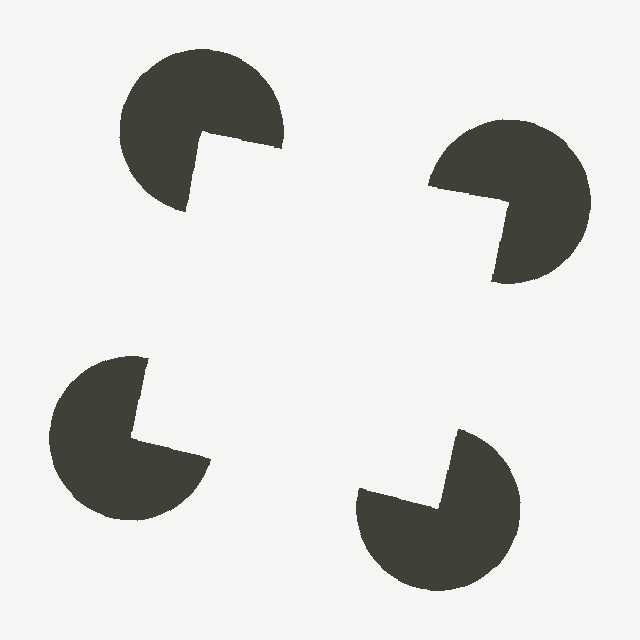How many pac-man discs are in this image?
There are 4 — one at each vertex of the illusory square.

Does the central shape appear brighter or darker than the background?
It typically appears slightly brighter than the background, even though no actual brightness change is drawn.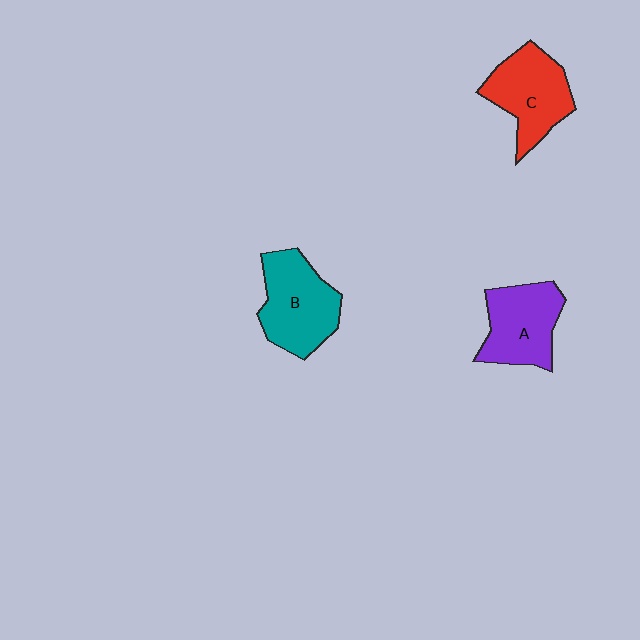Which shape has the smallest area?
Shape A (purple).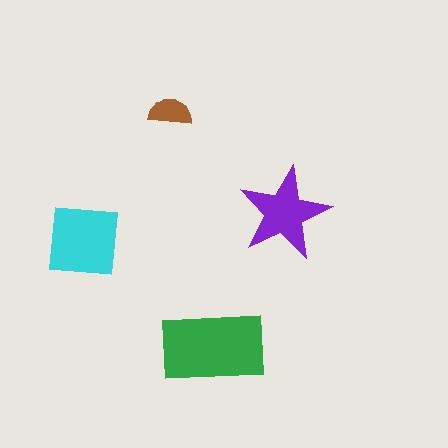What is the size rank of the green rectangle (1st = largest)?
1st.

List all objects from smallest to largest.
The brown semicircle, the purple star, the cyan square, the green rectangle.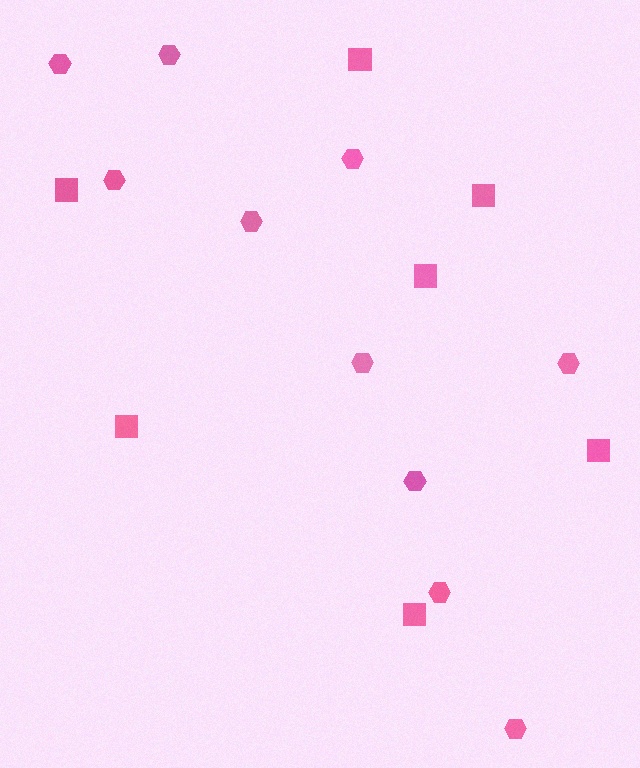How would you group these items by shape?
There are 2 groups: one group of hexagons (10) and one group of squares (7).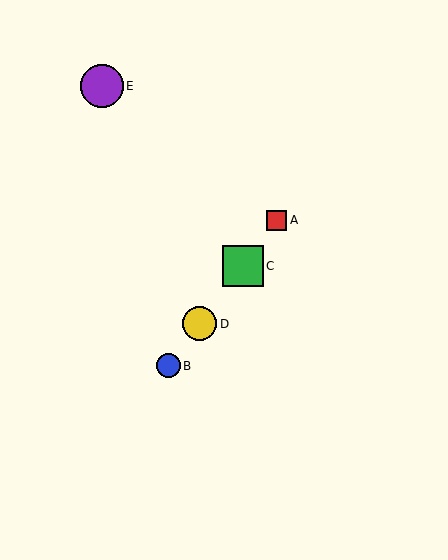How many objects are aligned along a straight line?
4 objects (A, B, C, D) are aligned along a straight line.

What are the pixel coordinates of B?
Object B is at (169, 366).